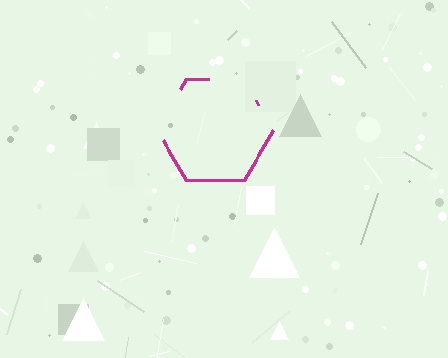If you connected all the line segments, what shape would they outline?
They would outline a hexagon.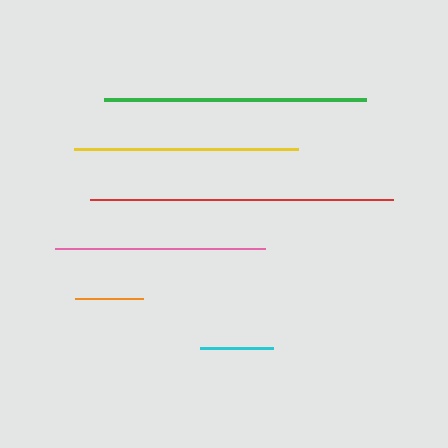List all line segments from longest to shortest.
From longest to shortest: red, green, yellow, pink, cyan, orange.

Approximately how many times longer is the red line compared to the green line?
The red line is approximately 1.2 times the length of the green line.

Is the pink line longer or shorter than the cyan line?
The pink line is longer than the cyan line.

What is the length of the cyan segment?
The cyan segment is approximately 73 pixels long.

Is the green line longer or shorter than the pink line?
The green line is longer than the pink line.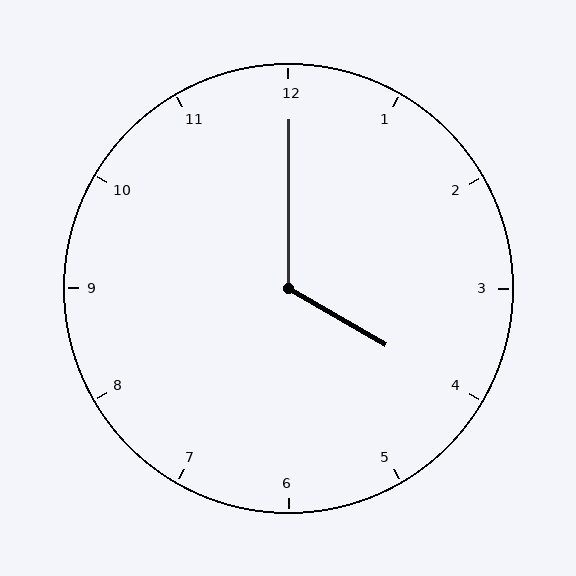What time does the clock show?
4:00.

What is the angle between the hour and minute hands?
Approximately 120 degrees.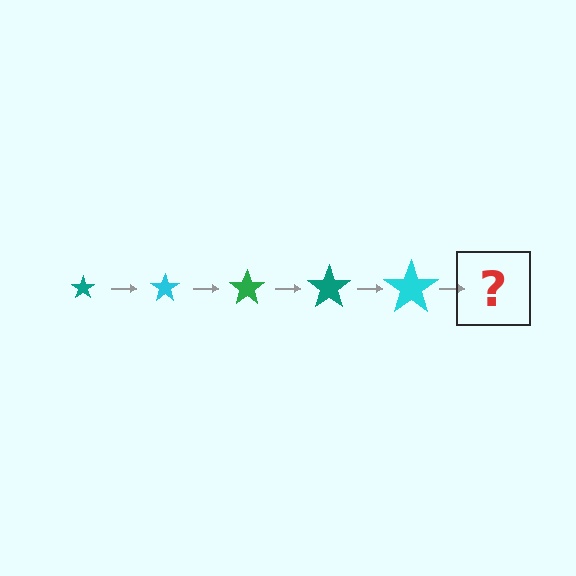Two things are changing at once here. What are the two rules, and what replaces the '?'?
The two rules are that the star grows larger each step and the color cycles through teal, cyan, and green. The '?' should be a green star, larger than the previous one.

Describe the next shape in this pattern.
It should be a green star, larger than the previous one.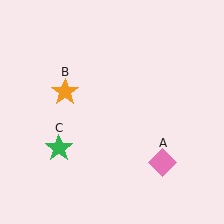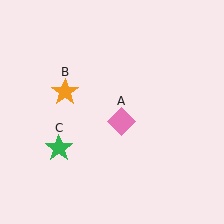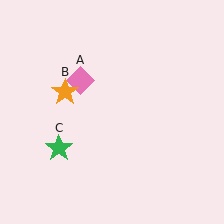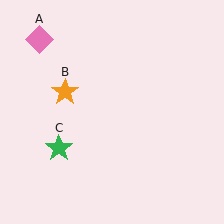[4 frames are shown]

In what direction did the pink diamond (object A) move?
The pink diamond (object A) moved up and to the left.